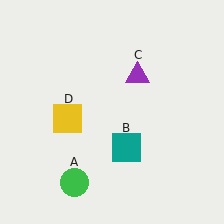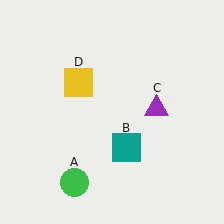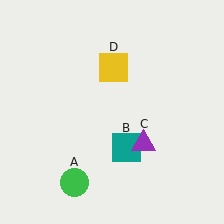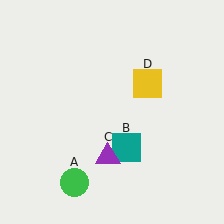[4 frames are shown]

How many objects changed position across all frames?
2 objects changed position: purple triangle (object C), yellow square (object D).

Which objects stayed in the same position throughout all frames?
Green circle (object A) and teal square (object B) remained stationary.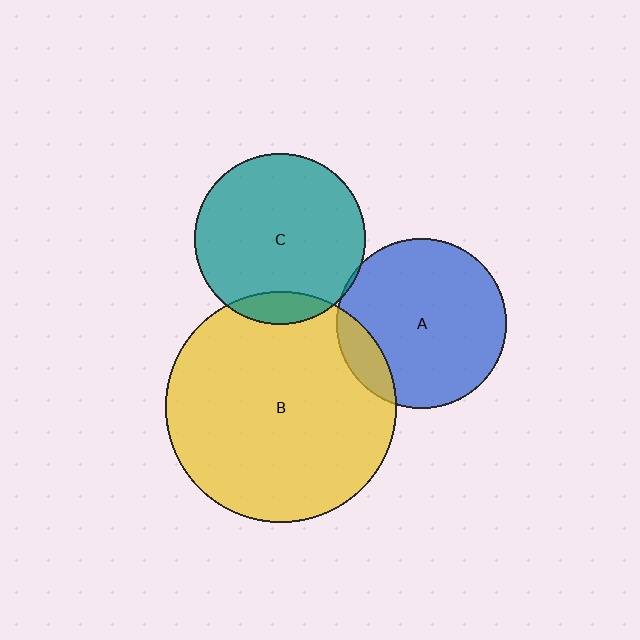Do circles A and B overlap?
Yes.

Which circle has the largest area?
Circle B (yellow).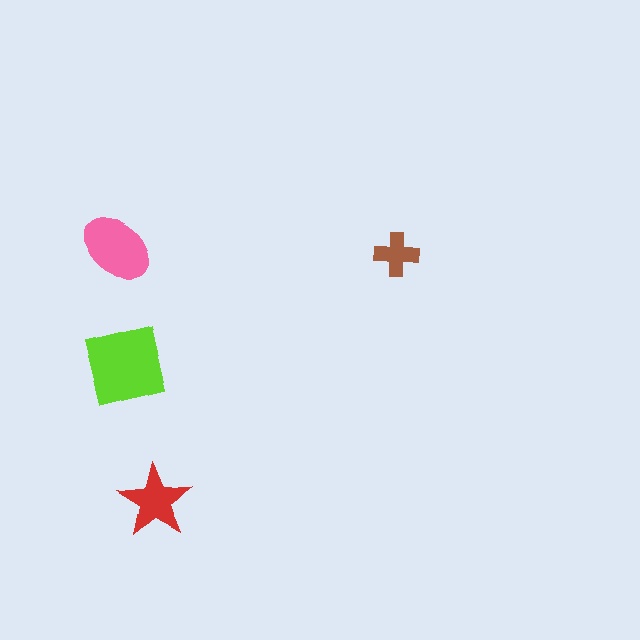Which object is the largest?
The lime square.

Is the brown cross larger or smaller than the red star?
Smaller.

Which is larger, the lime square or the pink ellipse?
The lime square.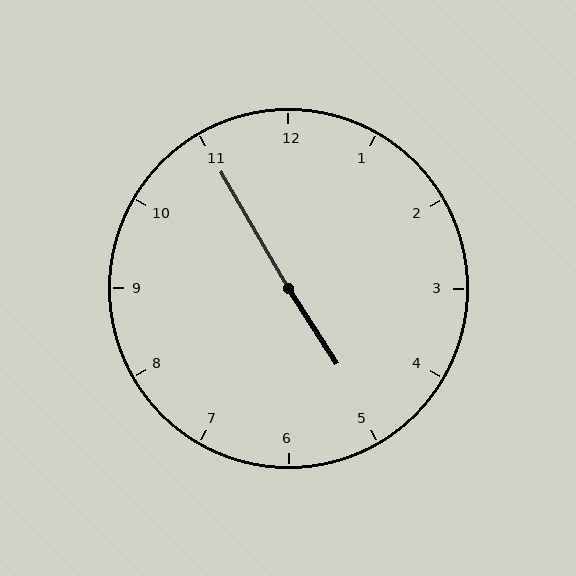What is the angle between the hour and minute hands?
Approximately 178 degrees.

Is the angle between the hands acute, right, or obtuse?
It is obtuse.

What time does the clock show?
4:55.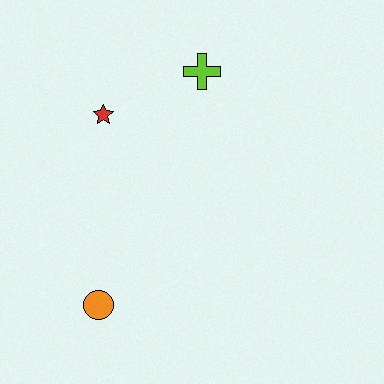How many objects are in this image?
There are 3 objects.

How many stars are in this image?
There is 1 star.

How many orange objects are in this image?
There is 1 orange object.